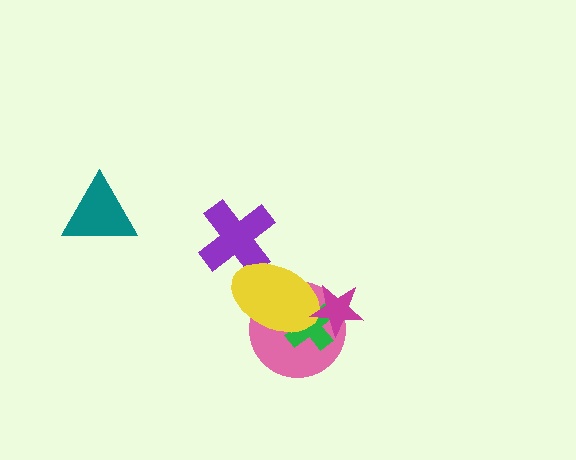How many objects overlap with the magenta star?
3 objects overlap with the magenta star.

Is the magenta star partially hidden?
No, no other shape covers it.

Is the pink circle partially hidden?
Yes, it is partially covered by another shape.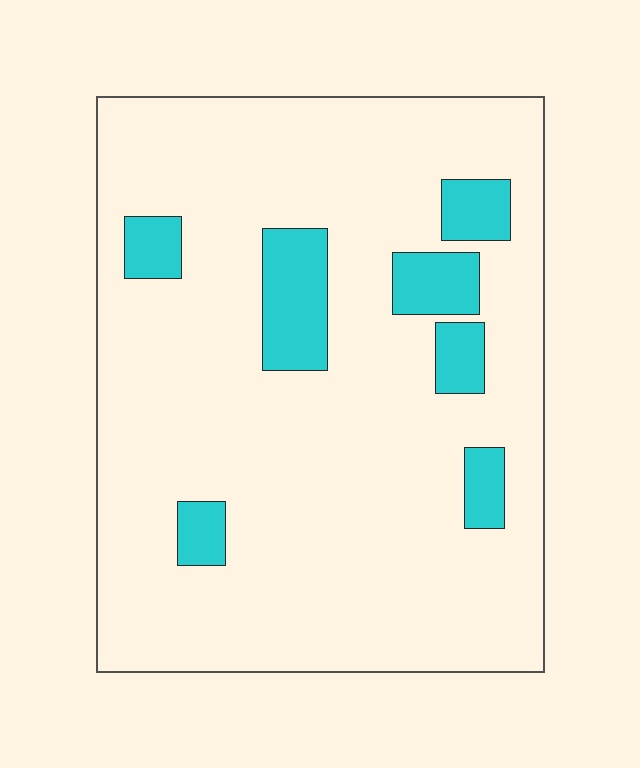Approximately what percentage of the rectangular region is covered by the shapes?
Approximately 15%.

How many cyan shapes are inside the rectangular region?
7.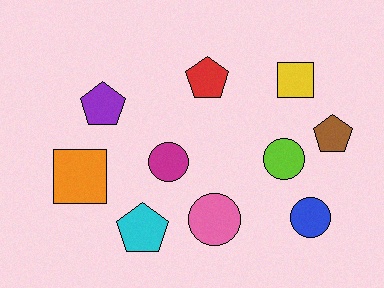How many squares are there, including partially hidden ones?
There are 2 squares.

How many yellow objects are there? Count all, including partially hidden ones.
There is 1 yellow object.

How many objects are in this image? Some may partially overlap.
There are 10 objects.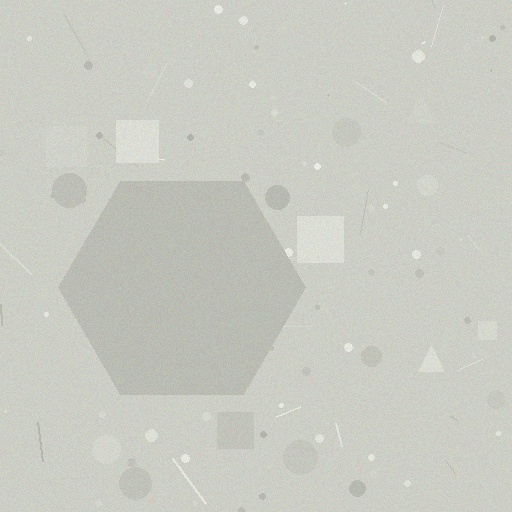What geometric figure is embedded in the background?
A hexagon is embedded in the background.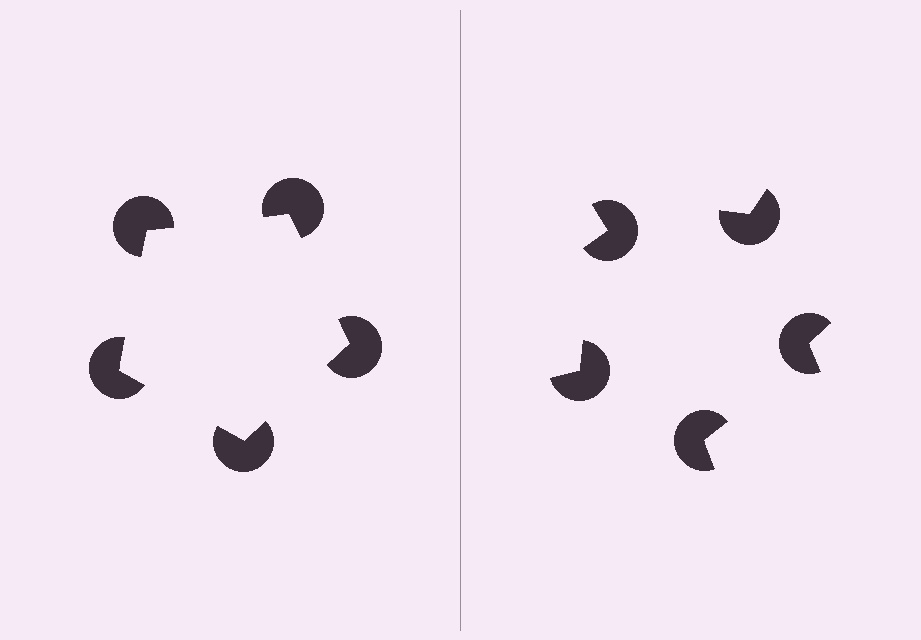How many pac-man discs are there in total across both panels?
10 — 5 on each side.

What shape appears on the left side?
An illusory pentagon.